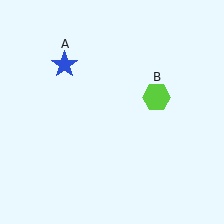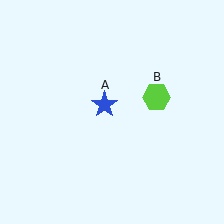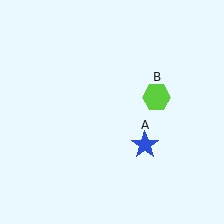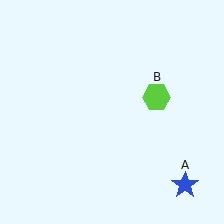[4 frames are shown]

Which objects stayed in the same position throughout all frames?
Lime hexagon (object B) remained stationary.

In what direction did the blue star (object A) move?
The blue star (object A) moved down and to the right.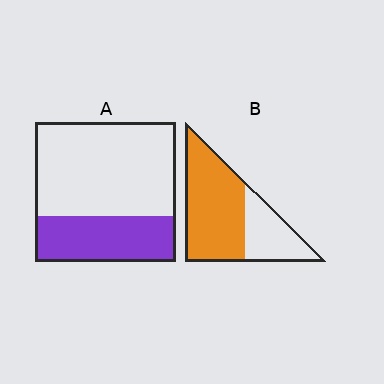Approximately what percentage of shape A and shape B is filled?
A is approximately 35% and B is approximately 65%.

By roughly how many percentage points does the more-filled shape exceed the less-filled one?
By roughly 35 percentage points (B over A).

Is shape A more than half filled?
No.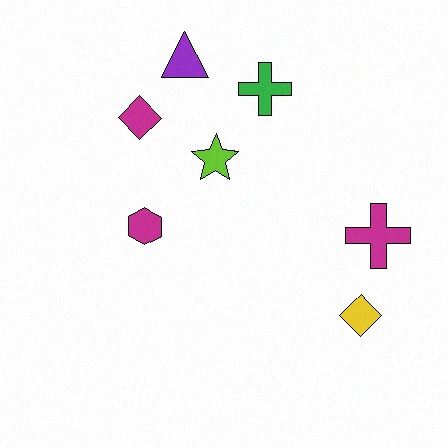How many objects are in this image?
There are 7 objects.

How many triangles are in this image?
There is 1 triangle.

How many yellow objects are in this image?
There is 1 yellow object.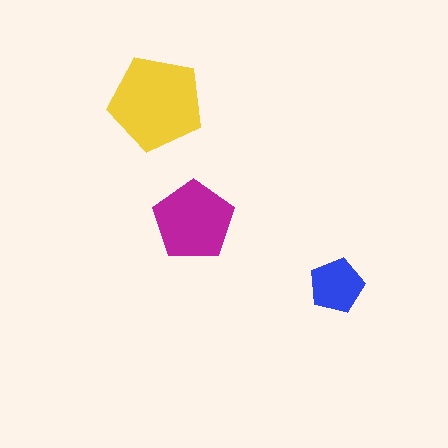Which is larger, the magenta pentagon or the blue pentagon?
The magenta one.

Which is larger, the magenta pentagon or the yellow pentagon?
The yellow one.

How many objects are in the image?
There are 3 objects in the image.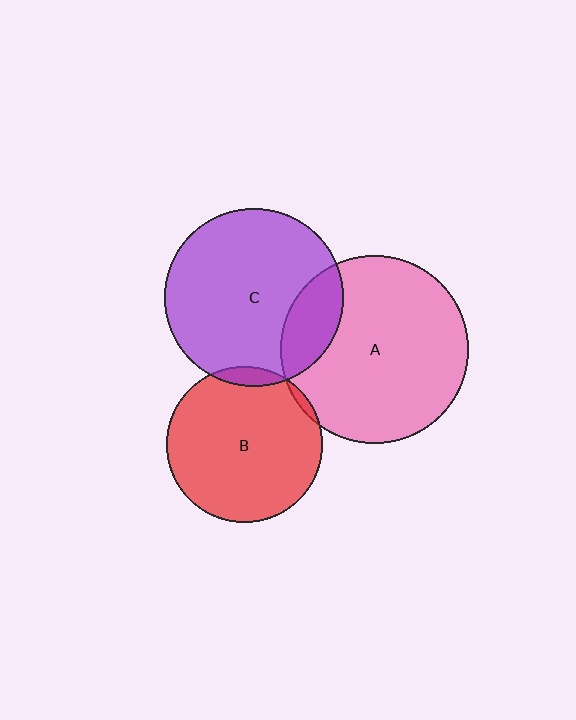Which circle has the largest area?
Circle A (pink).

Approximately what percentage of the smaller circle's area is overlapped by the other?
Approximately 5%.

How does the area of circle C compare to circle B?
Approximately 1.3 times.